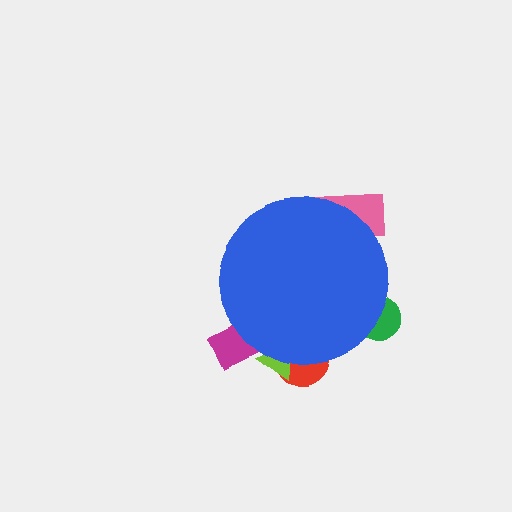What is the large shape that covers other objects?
A blue circle.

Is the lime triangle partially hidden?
Yes, the lime triangle is partially hidden behind the blue circle.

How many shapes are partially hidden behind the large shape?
5 shapes are partially hidden.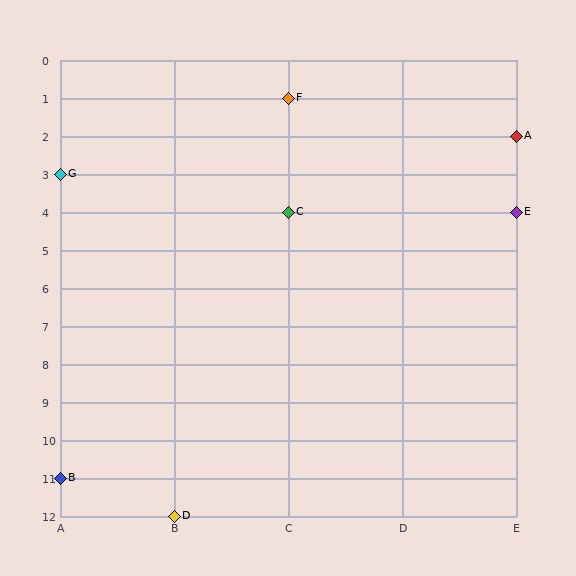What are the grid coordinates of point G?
Point G is at grid coordinates (A, 3).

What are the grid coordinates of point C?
Point C is at grid coordinates (C, 4).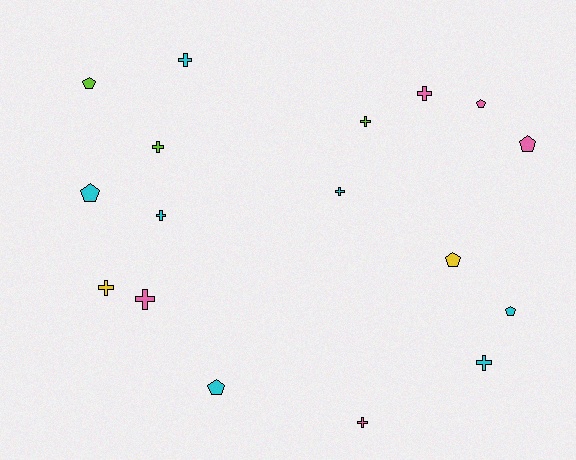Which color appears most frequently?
Cyan, with 7 objects.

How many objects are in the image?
There are 17 objects.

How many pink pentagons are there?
There are 2 pink pentagons.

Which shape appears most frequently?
Cross, with 10 objects.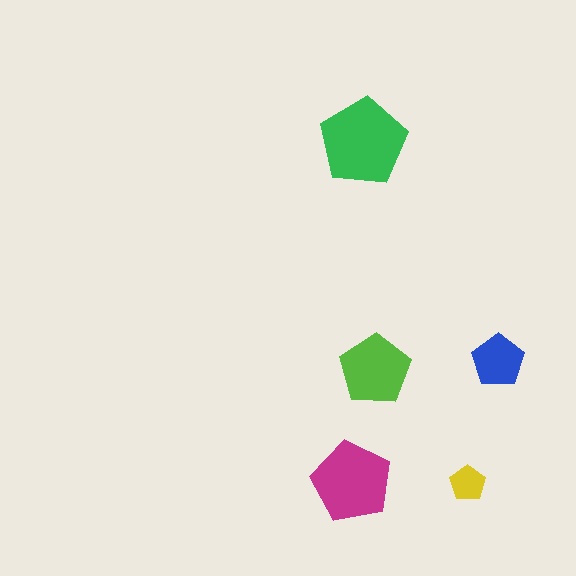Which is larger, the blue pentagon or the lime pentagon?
The lime one.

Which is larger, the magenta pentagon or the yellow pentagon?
The magenta one.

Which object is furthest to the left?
The magenta pentagon is leftmost.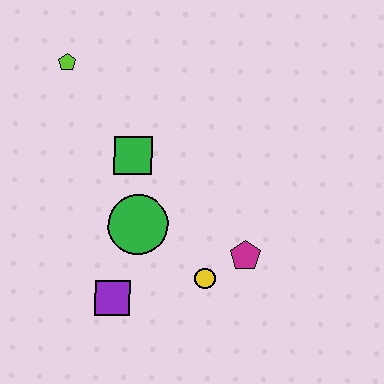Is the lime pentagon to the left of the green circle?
Yes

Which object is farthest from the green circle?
The lime pentagon is farthest from the green circle.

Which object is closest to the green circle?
The green square is closest to the green circle.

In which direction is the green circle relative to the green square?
The green circle is below the green square.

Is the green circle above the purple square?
Yes